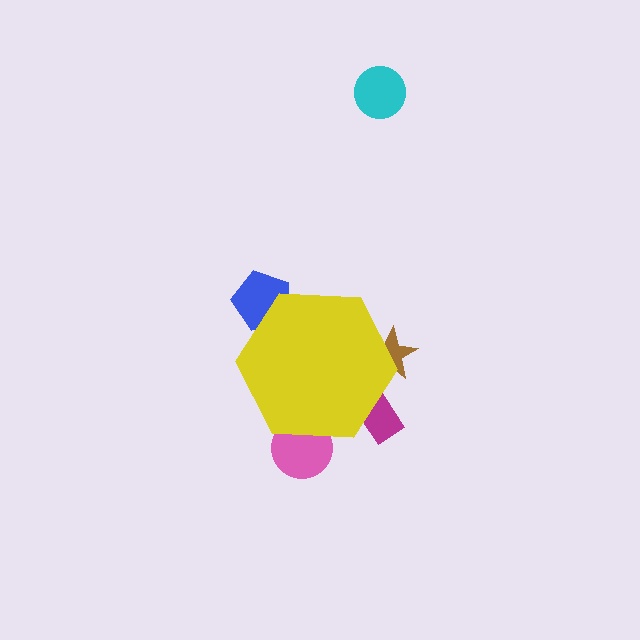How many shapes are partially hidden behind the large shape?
4 shapes are partially hidden.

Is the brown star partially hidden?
Yes, the brown star is partially hidden behind the yellow hexagon.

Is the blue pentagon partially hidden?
Yes, the blue pentagon is partially hidden behind the yellow hexagon.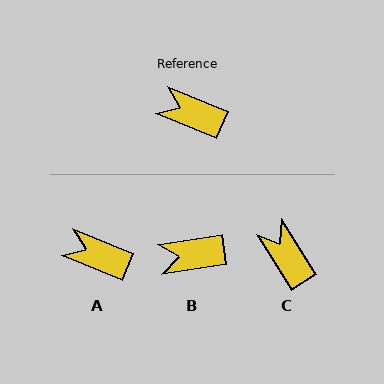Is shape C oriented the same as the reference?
No, it is off by about 35 degrees.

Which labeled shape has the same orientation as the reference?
A.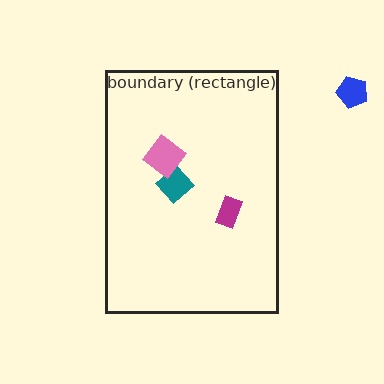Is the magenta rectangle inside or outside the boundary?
Inside.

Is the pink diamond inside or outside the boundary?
Inside.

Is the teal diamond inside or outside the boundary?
Inside.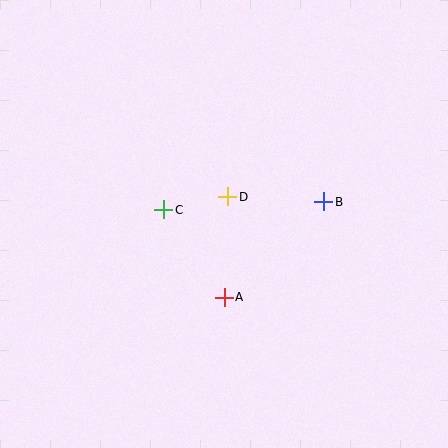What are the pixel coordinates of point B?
Point B is at (324, 202).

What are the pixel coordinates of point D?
Point D is at (228, 197).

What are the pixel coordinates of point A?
Point A is at (224, 297).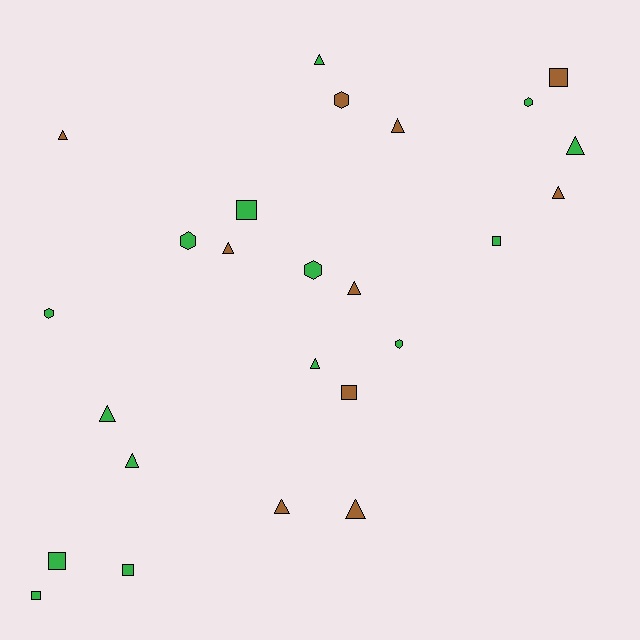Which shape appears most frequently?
Triangle, with 12 objects.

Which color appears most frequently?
Green, with 15 objects.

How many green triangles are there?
There are 5 green triangles.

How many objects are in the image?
There are 25 objects.